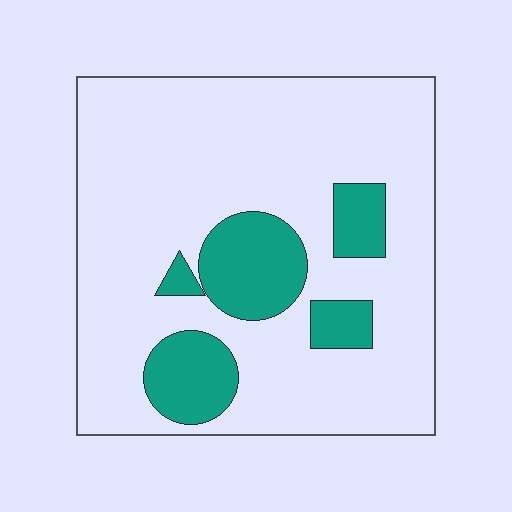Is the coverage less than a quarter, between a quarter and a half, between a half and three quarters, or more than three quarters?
Less than a quarter.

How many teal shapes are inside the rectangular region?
5.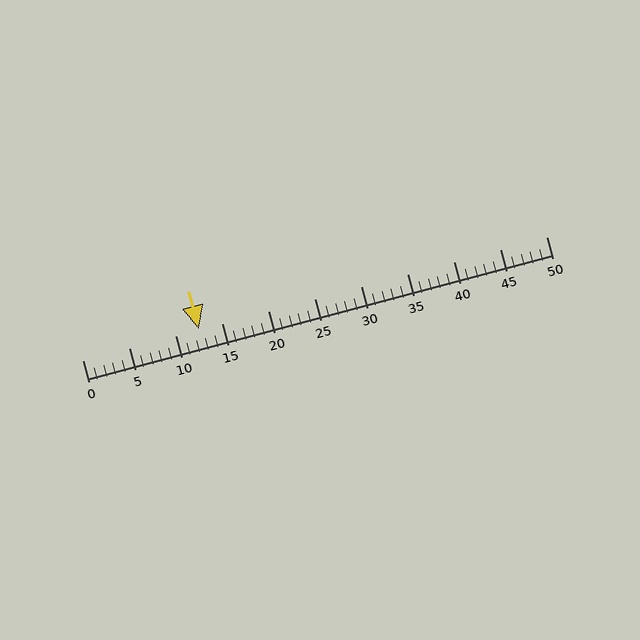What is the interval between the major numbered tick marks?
The major tick marks are spaced 5 units apart.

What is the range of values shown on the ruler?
The ruler shows values from 0 to 50.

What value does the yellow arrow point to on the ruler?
The yellow arrow points to approximately 13.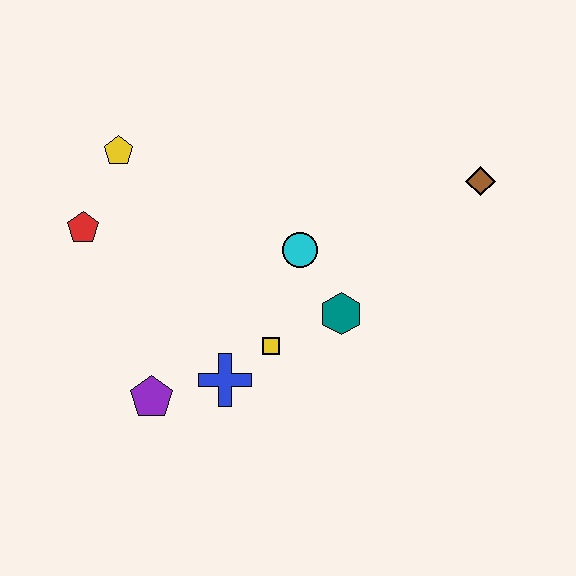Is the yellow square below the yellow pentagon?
Yes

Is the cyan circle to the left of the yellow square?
No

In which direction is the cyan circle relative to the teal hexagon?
The cyan circle is above the teal hexagon.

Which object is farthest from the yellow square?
The brown diamond is farthest from the yellow square.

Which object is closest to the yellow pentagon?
The red pentagon is closest to the yellow pentagon.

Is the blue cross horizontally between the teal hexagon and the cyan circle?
No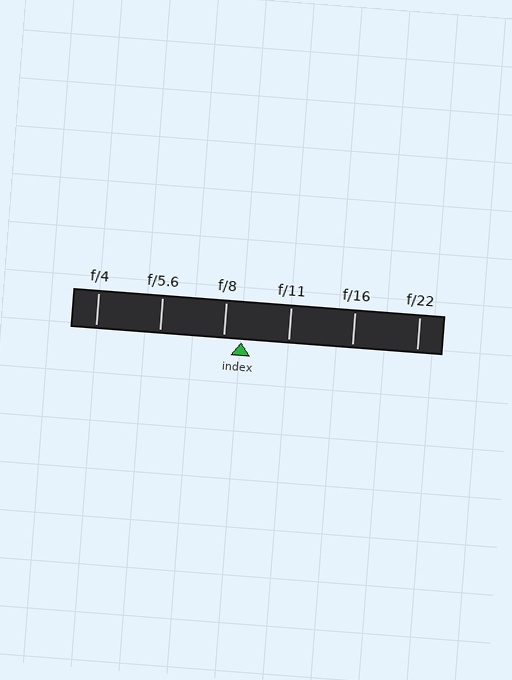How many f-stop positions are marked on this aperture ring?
There are 6 f-stop positions marked.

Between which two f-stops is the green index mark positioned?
The index mark is between f/8 and f/11.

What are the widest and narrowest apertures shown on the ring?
The widest aperture shown is f/4 and the narrowest is f/22.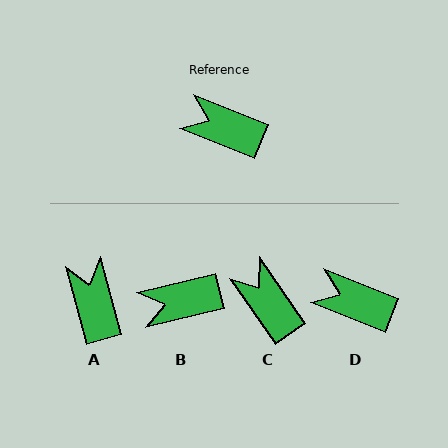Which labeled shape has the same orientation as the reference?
D.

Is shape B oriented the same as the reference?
No, it is off by about 35 degrees.